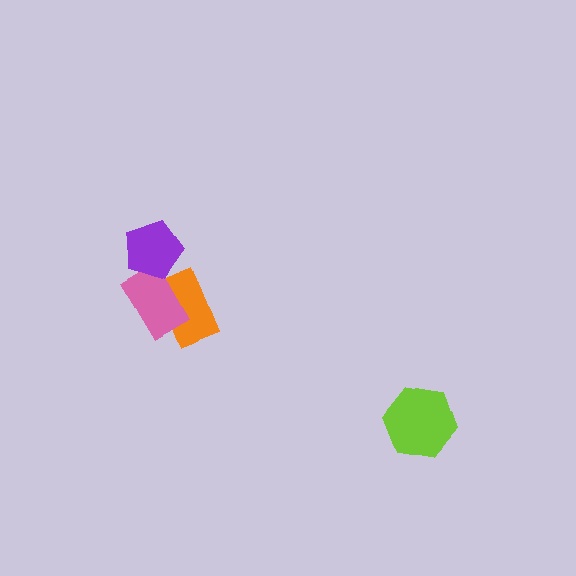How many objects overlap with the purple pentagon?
1 object overlaps with the purple pentagon.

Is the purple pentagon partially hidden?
No, no other shape covers it.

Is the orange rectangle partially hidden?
Yes, it is partially covered by another shape.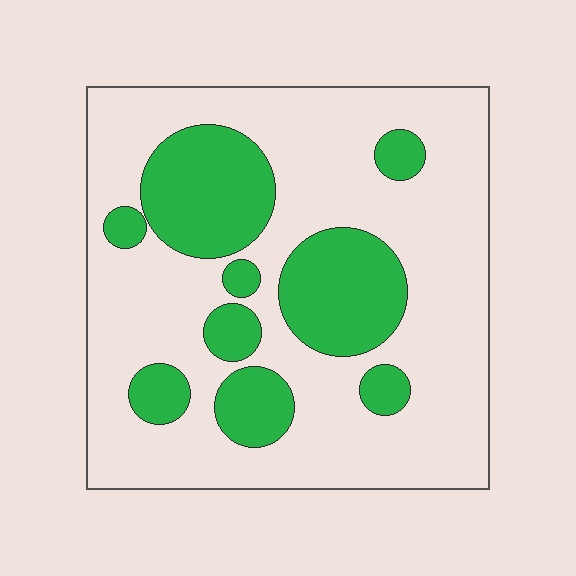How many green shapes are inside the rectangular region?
9.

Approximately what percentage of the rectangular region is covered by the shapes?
Approximately 30%.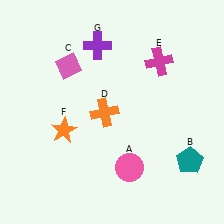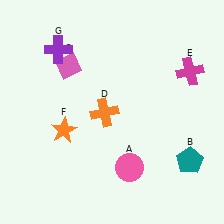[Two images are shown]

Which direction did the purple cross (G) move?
The purple cross (G) moved left.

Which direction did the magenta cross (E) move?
The magenta cross (E) moved right.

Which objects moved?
The objects that moved are: the magenta cross (E), the purple cross (G).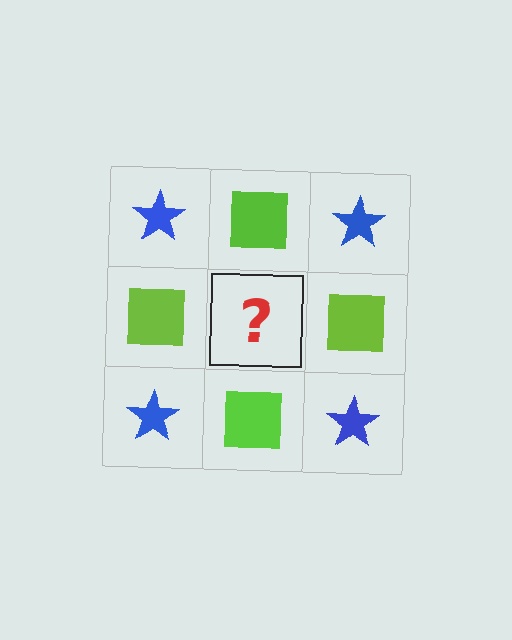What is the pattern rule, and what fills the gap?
The rule is that it alternates blue star and lime square in a checkerboard pattern. The gap should be filled with a blue star.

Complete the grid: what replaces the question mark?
The question mark should be replaced with a blue star.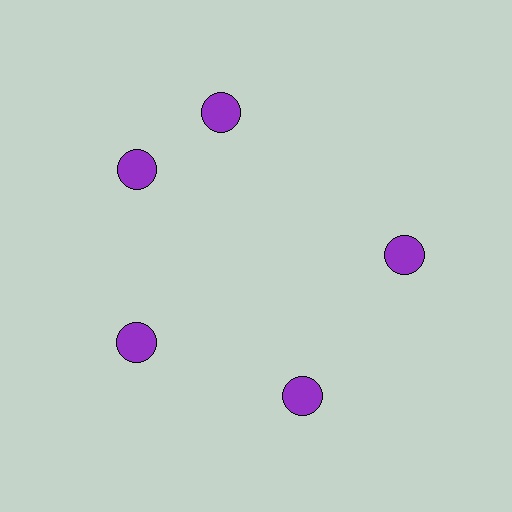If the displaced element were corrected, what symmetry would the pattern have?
It would have 5-fold rotational symmetry — the pattern would map onto itself every 72 degrees.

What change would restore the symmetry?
The symmetry would be restored by rotating it back into even spacing with its neighbors so that all 5 circles sit at equal angles and equal distance from the center.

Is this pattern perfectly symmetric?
No. The 5 purple circles are arranged in a ring, but one element near the 1 o'clock position is rotated out of alignment along the ring, breaking the 5-fold rotational symmetry.